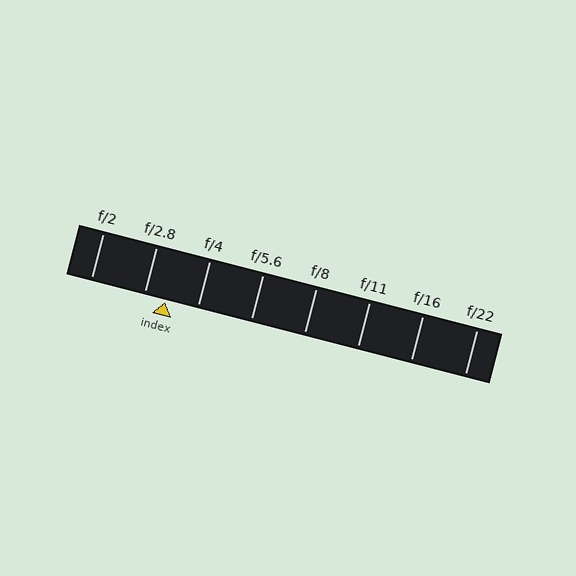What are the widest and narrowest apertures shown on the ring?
The widest aperture shown is f/2 and the narrowest is f/22.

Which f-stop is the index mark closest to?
The index mark is closest to f/2.8.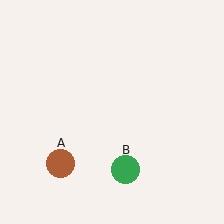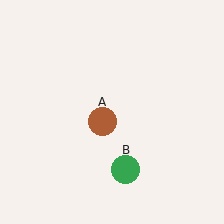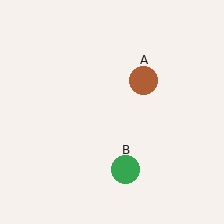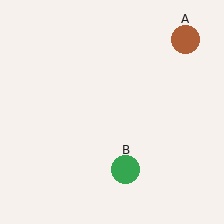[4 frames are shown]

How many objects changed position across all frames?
1 object changed position: brown circle (object A).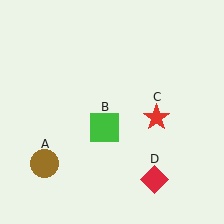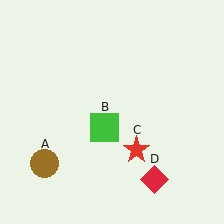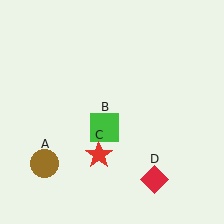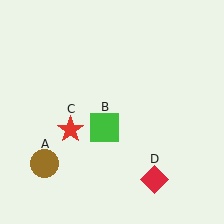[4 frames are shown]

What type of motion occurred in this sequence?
The red star (object C) rotated clockwise around the center of the scene.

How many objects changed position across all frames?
1 object changed position: red star (object C).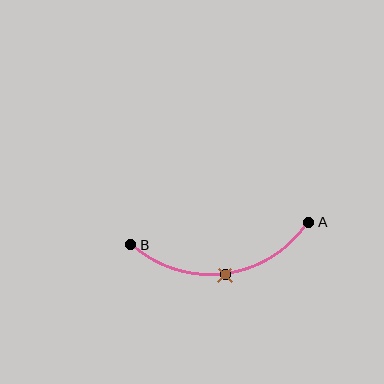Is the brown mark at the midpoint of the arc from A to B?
Yes. The brown mark lies on the arc at equal arc-length from both A and B — it is the arc midpoint.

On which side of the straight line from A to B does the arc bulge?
The arc bulges below the straight line connecting A and B.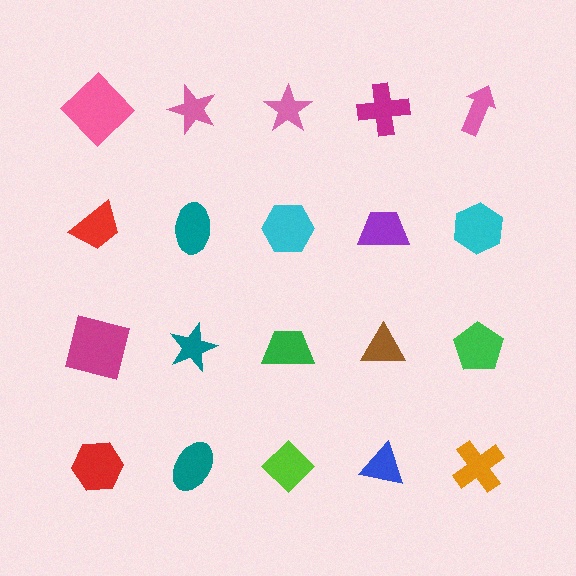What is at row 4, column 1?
A red hexagon.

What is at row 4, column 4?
A blue triangle.